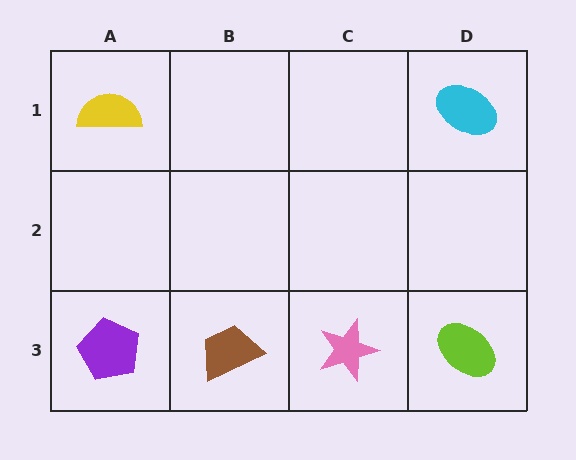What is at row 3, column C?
A pink star.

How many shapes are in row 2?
0 shapes.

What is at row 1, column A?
A yellow semicircle.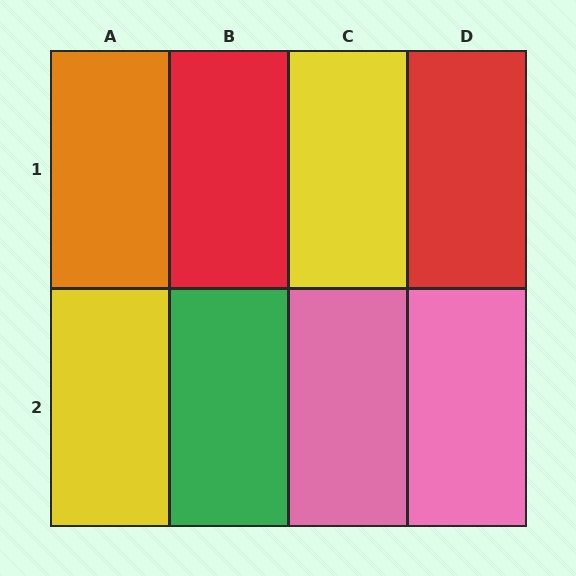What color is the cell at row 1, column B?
Red.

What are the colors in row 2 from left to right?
Yellow, green, pink, pink.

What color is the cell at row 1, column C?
Yellow.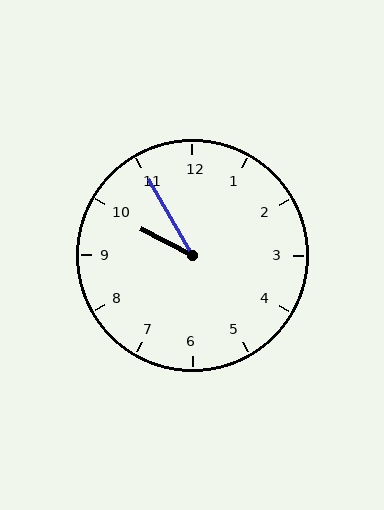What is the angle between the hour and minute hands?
Approximately 32 degrees.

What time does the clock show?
9:55.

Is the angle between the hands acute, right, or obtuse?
It is acute.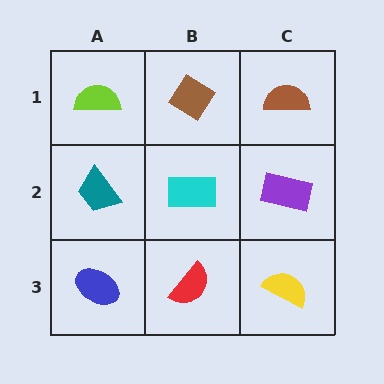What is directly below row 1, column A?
A teal trapezoid.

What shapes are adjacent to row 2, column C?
A brown semicircle (row 1, column C), a yellow semicircle (row 3, column C), a cyan rectangle (row 2, column B).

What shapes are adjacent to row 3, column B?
A cyan rectangle (row 2, column B), a blue ellipse (row 3, column A), a yellow semicircle (row 3, column C).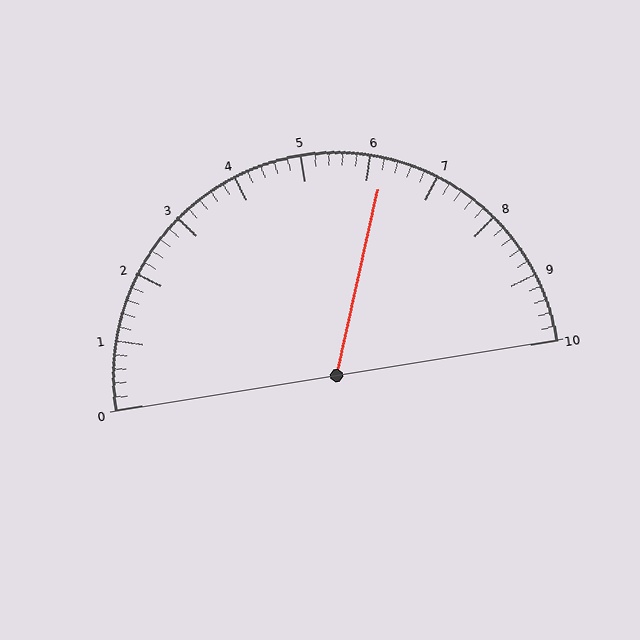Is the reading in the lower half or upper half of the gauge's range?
The reading is in the upper half of the range (0 to 10).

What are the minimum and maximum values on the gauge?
The gauge ranges from 0 to 10.